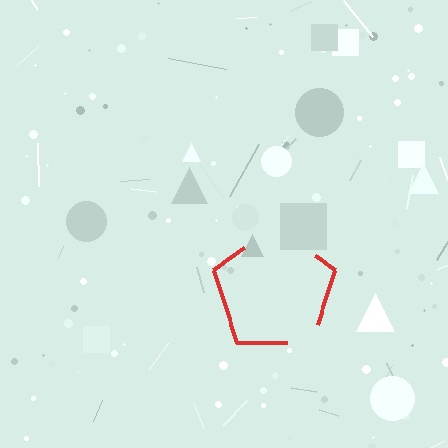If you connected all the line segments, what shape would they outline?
They would outline a pentagon.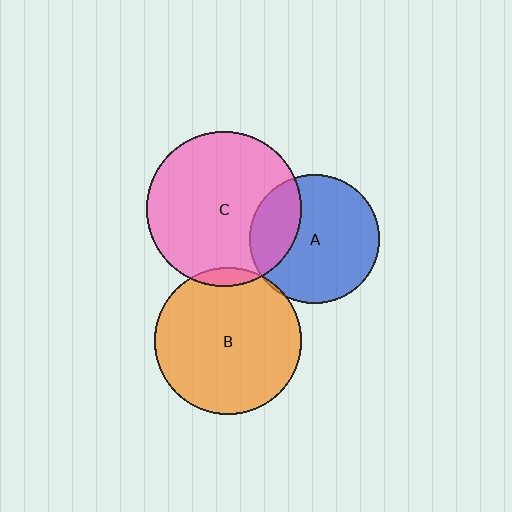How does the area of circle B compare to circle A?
Approximately 1.3 times.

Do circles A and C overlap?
Yes.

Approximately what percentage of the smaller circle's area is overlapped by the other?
Approximately 25%.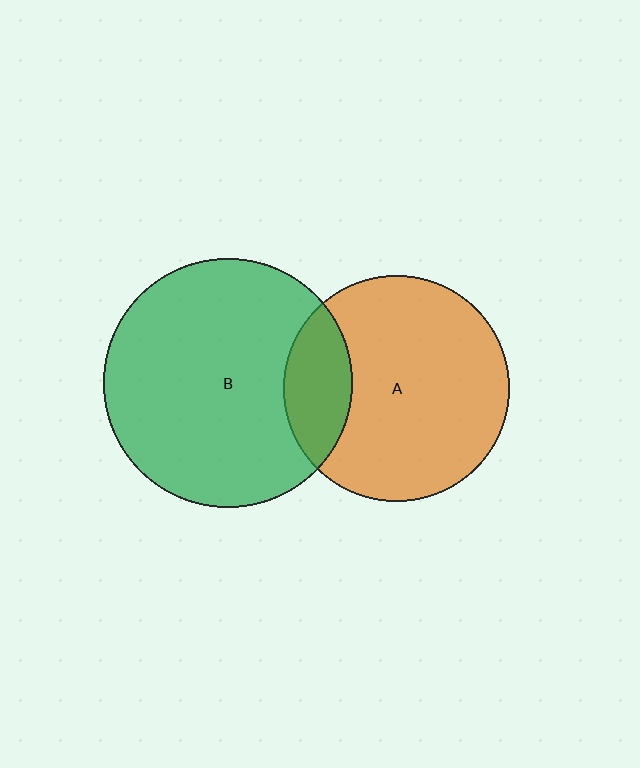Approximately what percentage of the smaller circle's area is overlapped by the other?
Approximately 20%.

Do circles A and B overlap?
Yes.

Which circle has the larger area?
Circle B (green).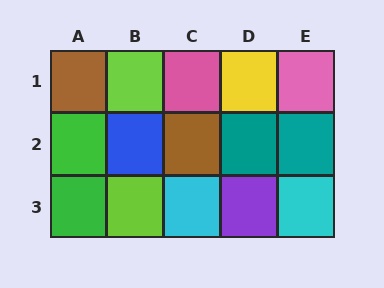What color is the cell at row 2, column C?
Brown.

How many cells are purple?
1 cell is purple.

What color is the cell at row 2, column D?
Teal.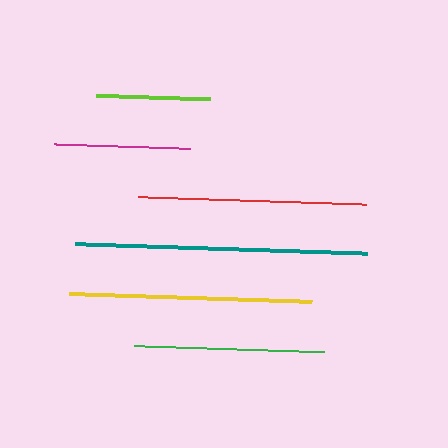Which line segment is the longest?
The teal line is the longest at approximately 292 pixels.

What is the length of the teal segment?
The teal segment is approximately 292 pixels long.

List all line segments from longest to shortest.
From longest to shortest: teal, yellow, red, green, magenta, lime.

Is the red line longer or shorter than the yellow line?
The yellow line is longer than the red line.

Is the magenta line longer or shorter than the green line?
The green line is longer than the magenta line.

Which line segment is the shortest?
The lime line is the shortest at approximately 113 pixels.